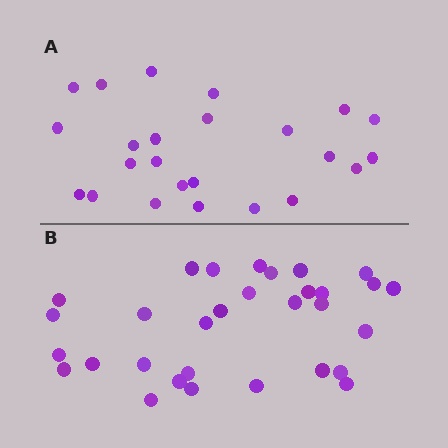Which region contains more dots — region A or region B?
Region B (the bottom region) has more dots.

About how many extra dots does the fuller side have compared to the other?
Region B has roughly 8 or so more dots than region A.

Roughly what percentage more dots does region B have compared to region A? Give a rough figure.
About 30% more.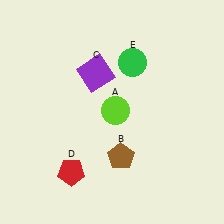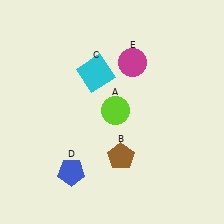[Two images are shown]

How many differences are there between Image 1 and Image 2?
There are 3 differences between the two images.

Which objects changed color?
C changed from purple to cyan. D changed from red to blue. E changed from green to magenta.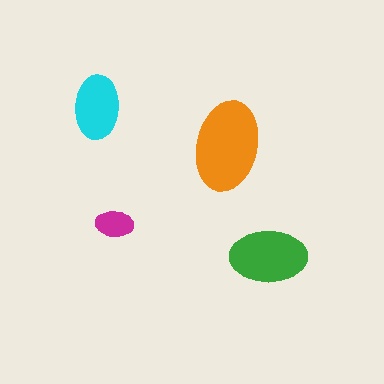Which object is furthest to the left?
The cyan ellipse is leftmost.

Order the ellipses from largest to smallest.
the orange one, the green one, the cyan one, the magenta one.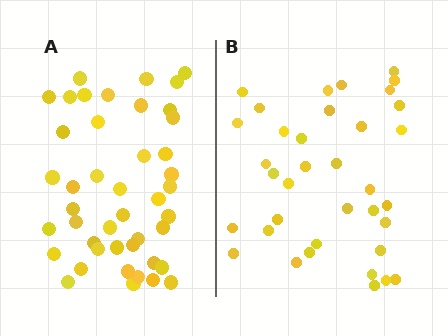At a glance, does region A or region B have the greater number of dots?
Region A (the left region) has more dots.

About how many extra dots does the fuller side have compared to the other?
Region A has roughly 8 or so more dots than region B.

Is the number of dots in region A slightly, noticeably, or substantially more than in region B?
Region A has only slightly more — the two regions are fairly close. The ratio is roughly 1.2 to 1.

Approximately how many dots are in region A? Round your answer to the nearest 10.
About 40 dots. (The exact count is 44, which rounds to 40.)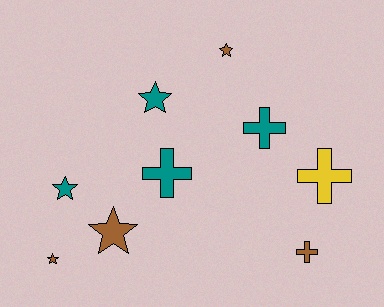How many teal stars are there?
There are 2 teal stars.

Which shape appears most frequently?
Star, with 5 objects.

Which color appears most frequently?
Teal, with 4 objects.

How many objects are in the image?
There are 9 objects.